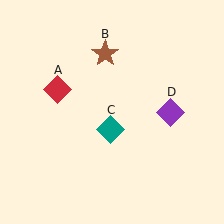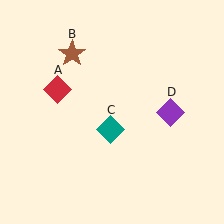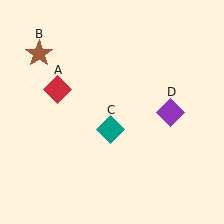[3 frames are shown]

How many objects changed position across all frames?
1 object changed position: brown star (object B).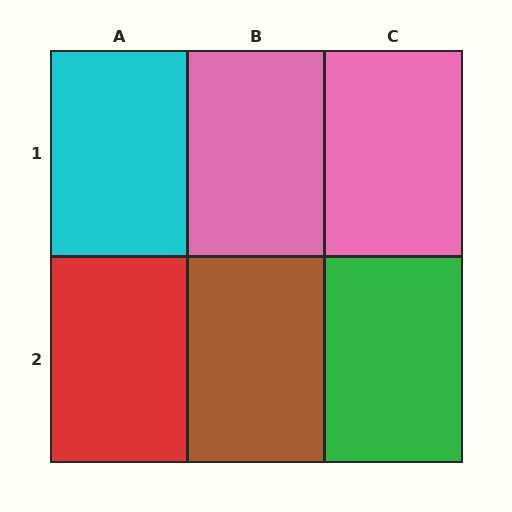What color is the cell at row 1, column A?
Cyan.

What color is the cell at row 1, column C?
Pink.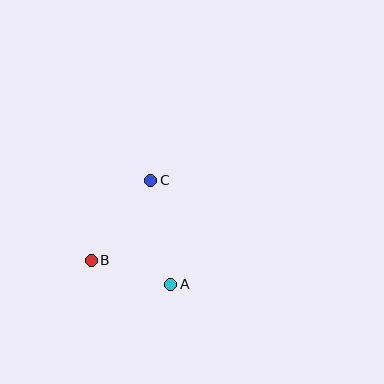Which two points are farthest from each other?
Points A and C are farthest from each other.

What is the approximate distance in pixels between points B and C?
The distance between B and C is approximately 100 pixels.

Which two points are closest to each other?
Points A and B are closest to each other.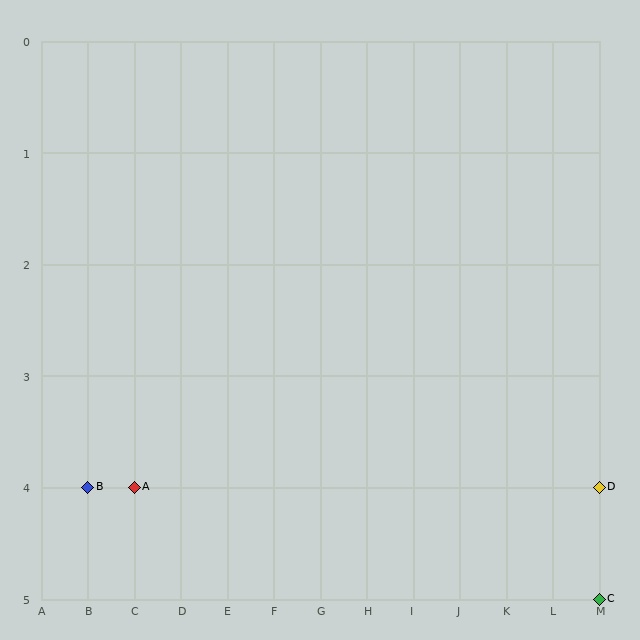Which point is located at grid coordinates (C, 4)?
Point A is at (C, 4).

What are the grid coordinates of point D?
Point D is at grid coordinates (M, 4).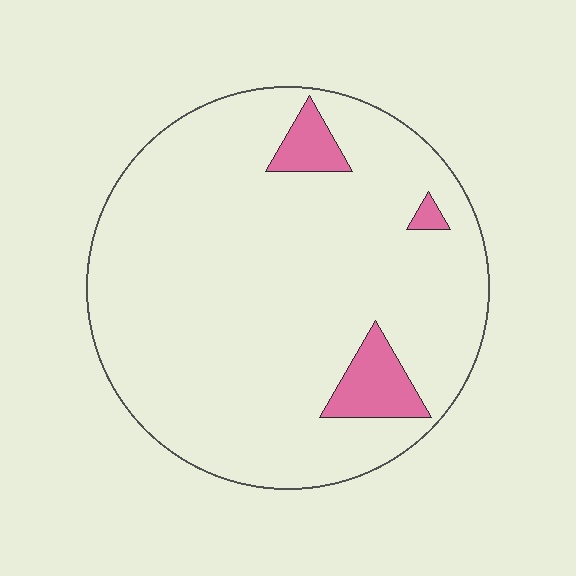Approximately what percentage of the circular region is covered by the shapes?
Approximately 10%.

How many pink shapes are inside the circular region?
3.